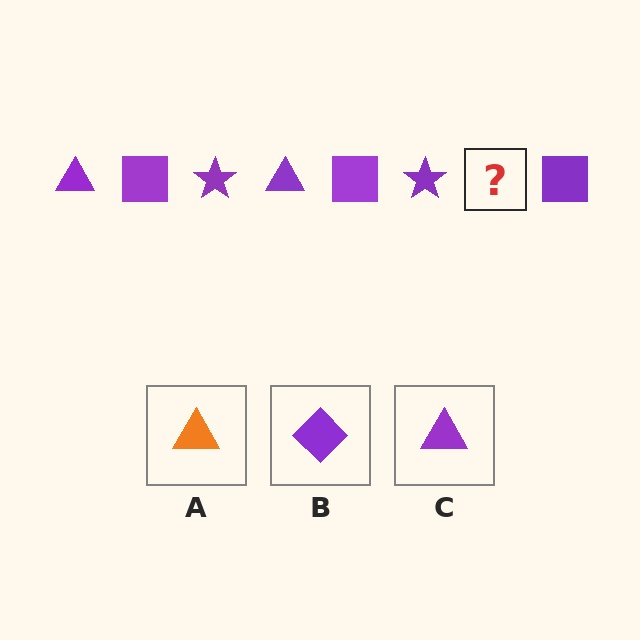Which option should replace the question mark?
Option C.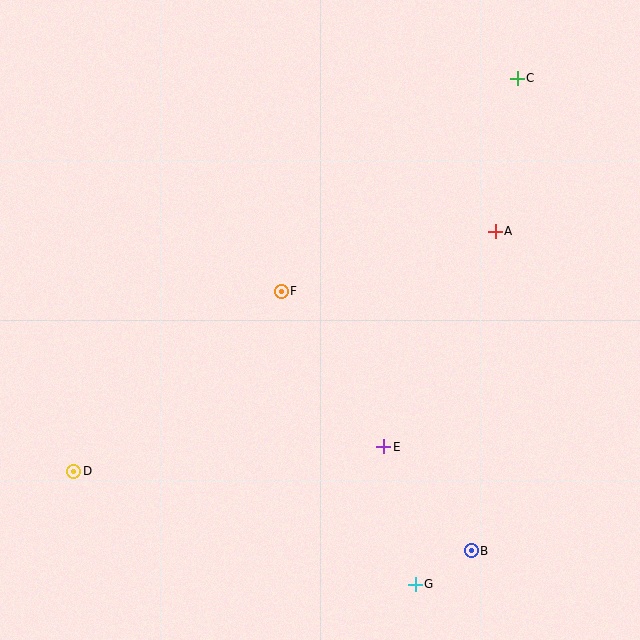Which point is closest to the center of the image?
Point F at (281, 291) is closest to the center.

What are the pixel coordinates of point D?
Point D is at (74, 471).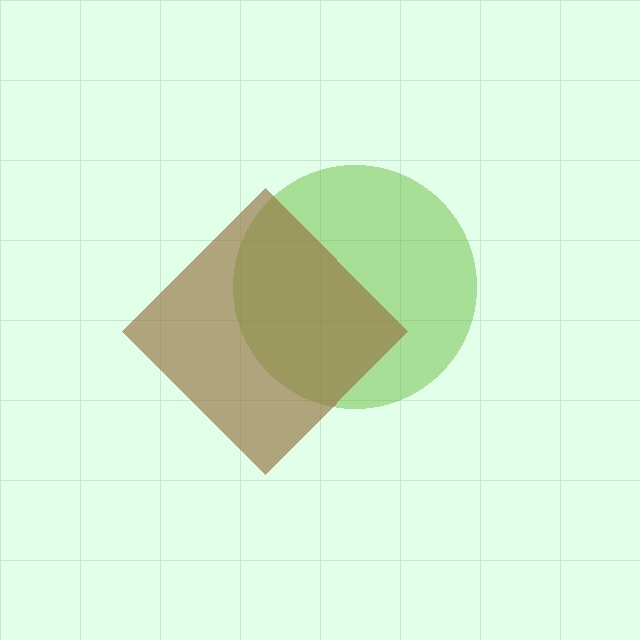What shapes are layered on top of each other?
The layered shapes are: a lime circle, a brown diamond.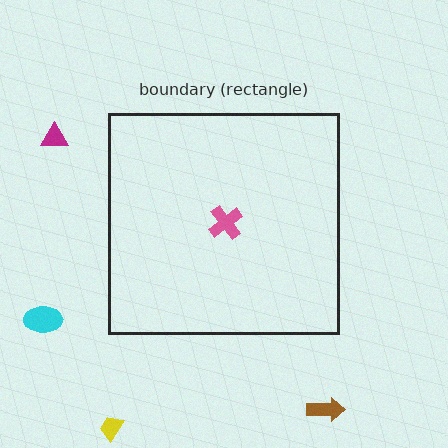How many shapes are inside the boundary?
1 inside, 4 outside.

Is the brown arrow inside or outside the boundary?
Outside.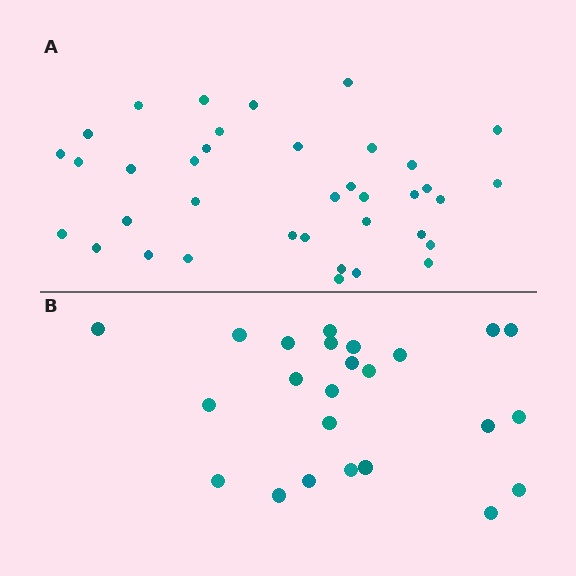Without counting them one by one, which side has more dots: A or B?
Region A (the top region) has more dots.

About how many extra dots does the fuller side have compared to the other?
Region A has approximately 15 more dots than region B.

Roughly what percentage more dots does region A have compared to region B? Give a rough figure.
About 55% more.